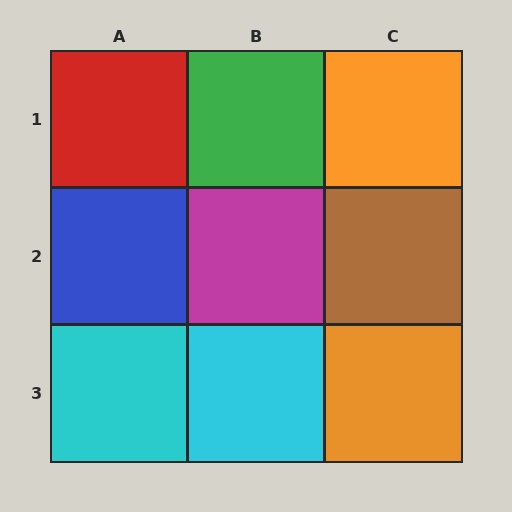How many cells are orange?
2 cells are orange.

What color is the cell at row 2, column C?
Brown.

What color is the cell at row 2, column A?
Blue.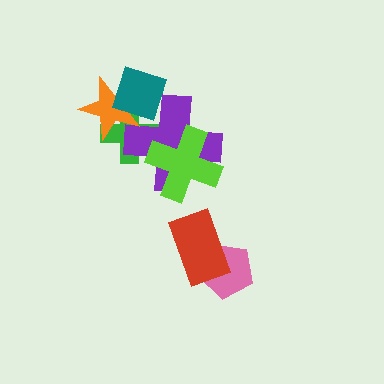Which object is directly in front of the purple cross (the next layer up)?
The orange star is directly in front of the purple cross.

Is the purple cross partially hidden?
Yes, it is partially covered by another shape.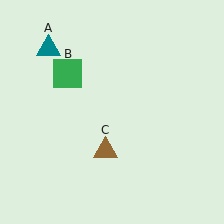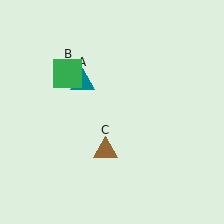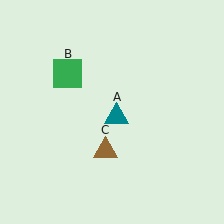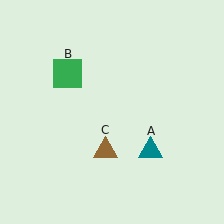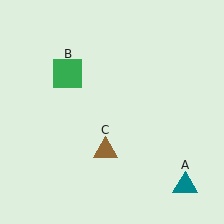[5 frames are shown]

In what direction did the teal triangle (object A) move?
The teal triangle (object A) moved down and to the right.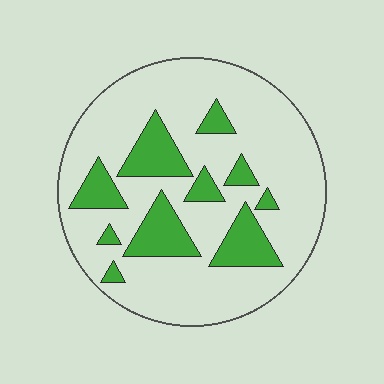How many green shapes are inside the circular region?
10.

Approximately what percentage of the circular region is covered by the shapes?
Approximately 20%.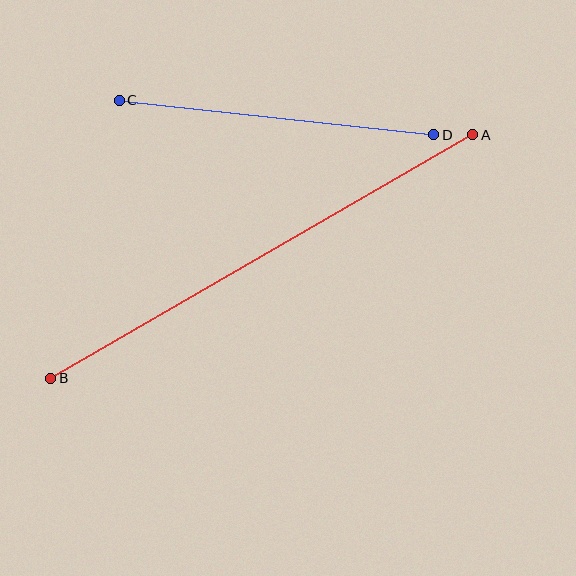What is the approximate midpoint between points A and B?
The midpoint is at approximately (262, 257) pixels.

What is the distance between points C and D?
The distance is approximately 317 pixels.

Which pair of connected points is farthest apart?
Points A and B are farthest apart.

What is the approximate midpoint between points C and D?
The midpoint is at approximately (277, 118) pixels.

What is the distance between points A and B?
The distance is approximately 488 pixels.